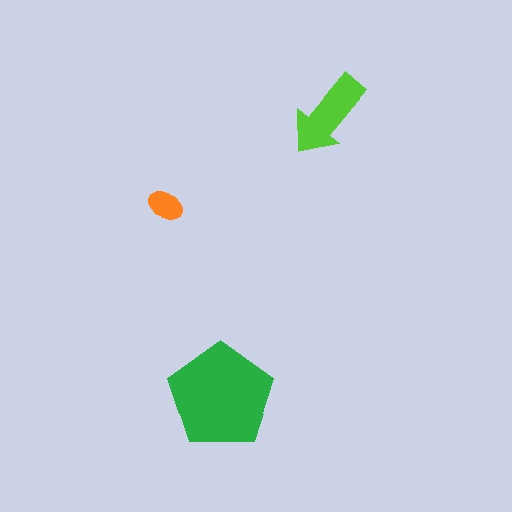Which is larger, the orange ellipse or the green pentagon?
The green pentagon.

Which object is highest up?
The lime arrow is topmost.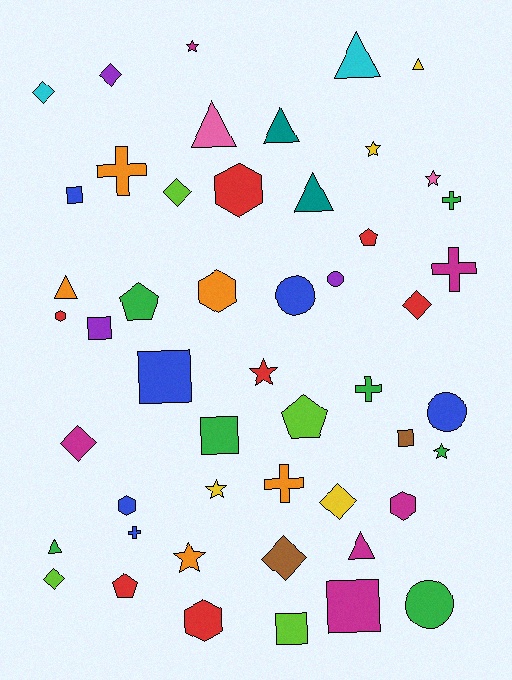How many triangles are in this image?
There are 8 triangles.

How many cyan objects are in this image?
There are 2 cyan objects.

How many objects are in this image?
There are 50 objects.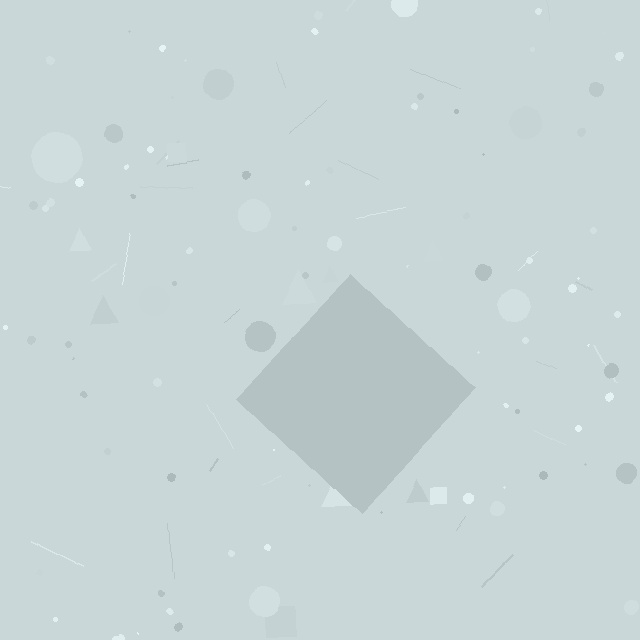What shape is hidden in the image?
A diamond is hidden in the image.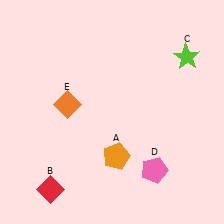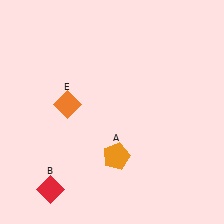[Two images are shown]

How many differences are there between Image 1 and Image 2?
There are 2 differences between the two images.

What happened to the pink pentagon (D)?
The pink pentagon (D) was removed in Image 2. It was in the bottom-right area of Image 1.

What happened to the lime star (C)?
The lime star (C) was removed in Image 2. It was in the top-right area of Image 1.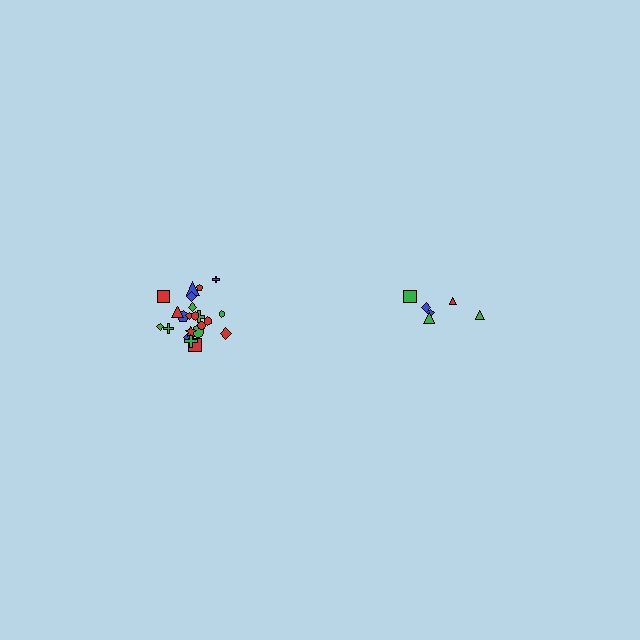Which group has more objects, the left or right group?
The left group.